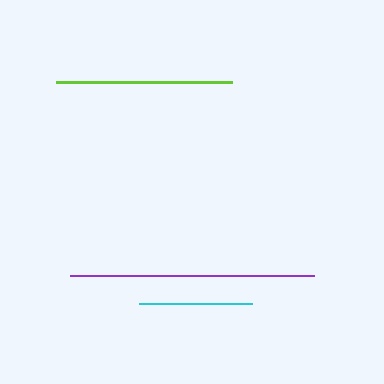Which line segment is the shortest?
The cyan line is the shortest at approximately 113 pixels.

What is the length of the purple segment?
The purple segment is approximately 244 pixels long.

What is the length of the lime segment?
The lime segment is approximately 177 pixels long.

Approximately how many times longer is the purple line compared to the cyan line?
The purple line is approximately 2.2 times the length of the cyan line.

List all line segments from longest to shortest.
From longest to shortest: purple, lime, cyan.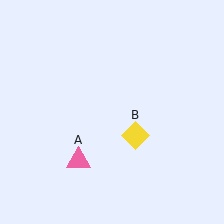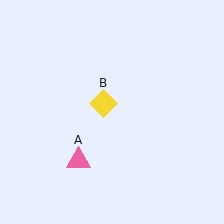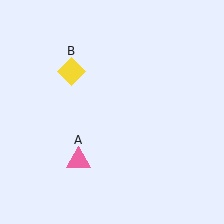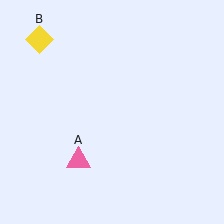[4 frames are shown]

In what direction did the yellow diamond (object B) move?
The yellow diamond (object B) moved up and to the left.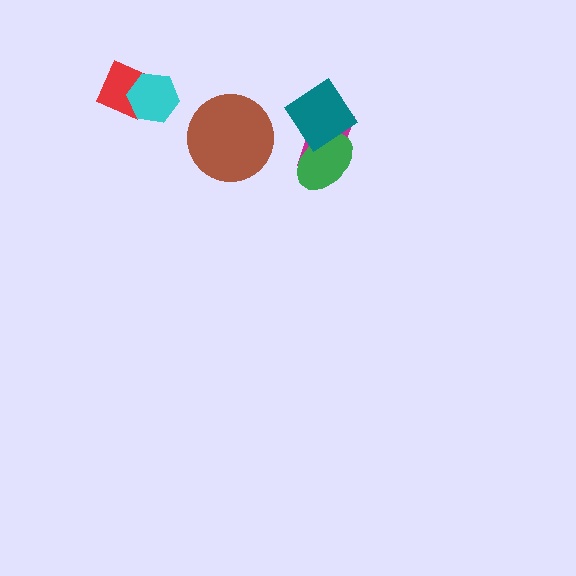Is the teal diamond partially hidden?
No, no other shape covers it.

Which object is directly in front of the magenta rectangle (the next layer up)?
The green ellipse is directly in front of the magenta rectangle.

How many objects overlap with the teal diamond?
2 objects overlap with the teal diamond.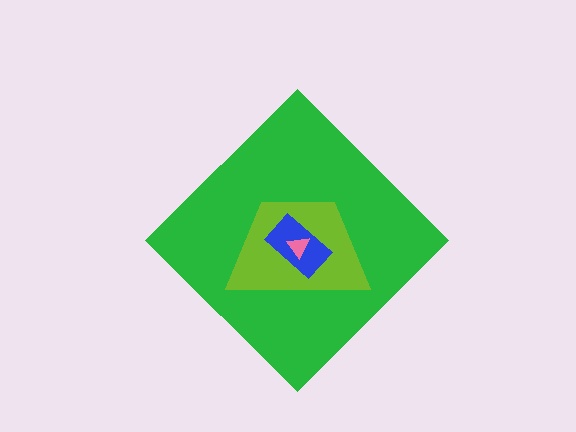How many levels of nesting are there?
4.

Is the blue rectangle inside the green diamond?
Yes.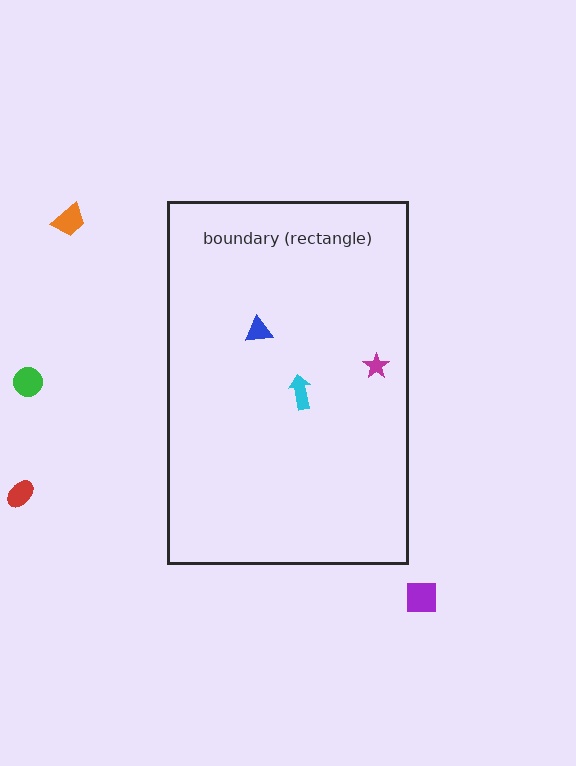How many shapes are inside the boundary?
3 inside, 4 outside.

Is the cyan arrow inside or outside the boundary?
Inside.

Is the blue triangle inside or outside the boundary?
Inside.